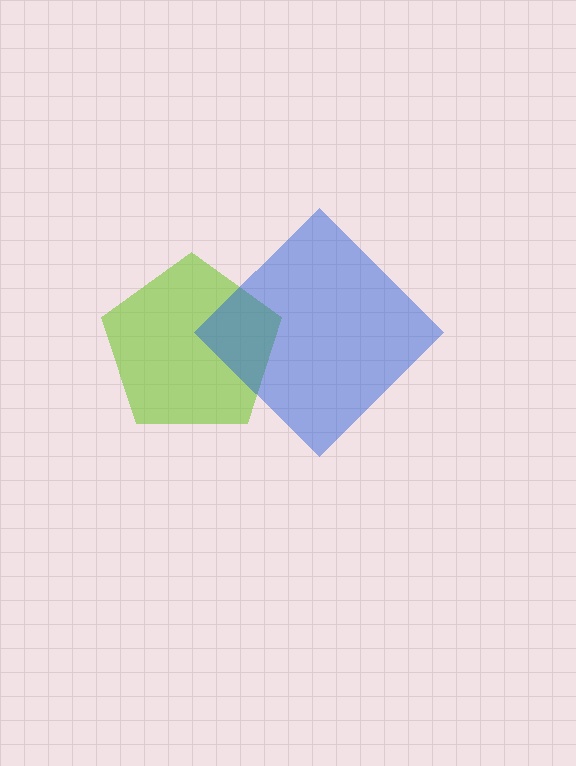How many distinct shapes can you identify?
There are 2 distinct shapes: a lime pentagon, a blue diamond.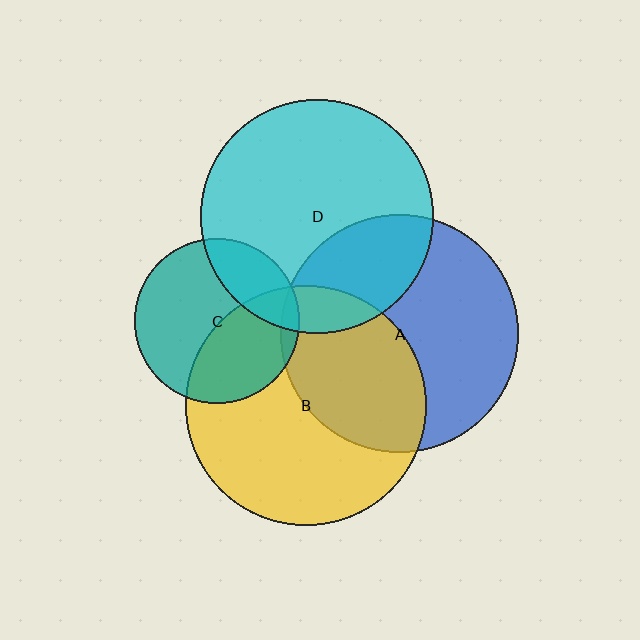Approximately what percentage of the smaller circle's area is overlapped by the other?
Approximately 5%.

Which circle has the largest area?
Circle B (yellow).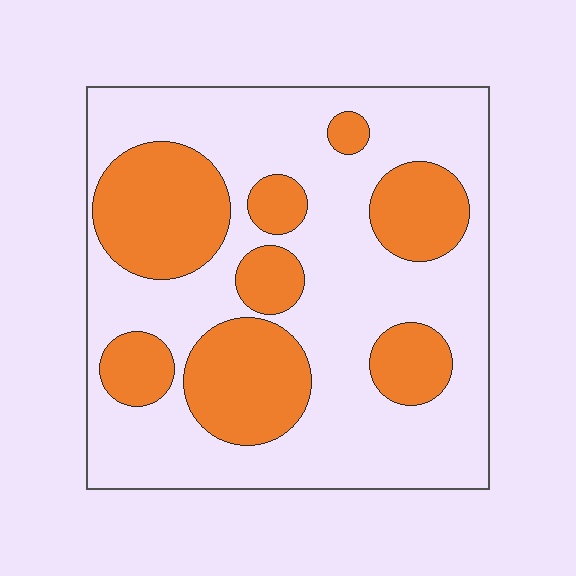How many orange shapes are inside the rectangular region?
8.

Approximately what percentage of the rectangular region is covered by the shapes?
Approximately 35%.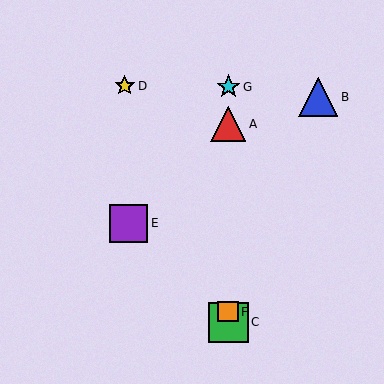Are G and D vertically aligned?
No, G is at x≈228 and D is at x≈125.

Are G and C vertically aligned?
Yes, both are at x≈228.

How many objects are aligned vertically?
4 objects (A, C, F, G) are aligned vertically.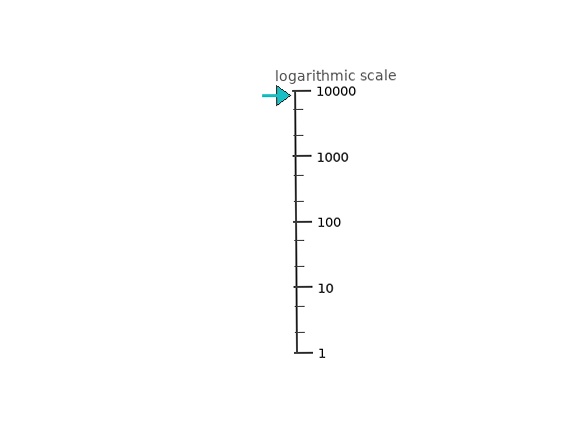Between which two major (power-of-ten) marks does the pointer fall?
The pointer is between 1000 and 10000.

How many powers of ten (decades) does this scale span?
The scale spans 4 decades, from 1 to 10000.